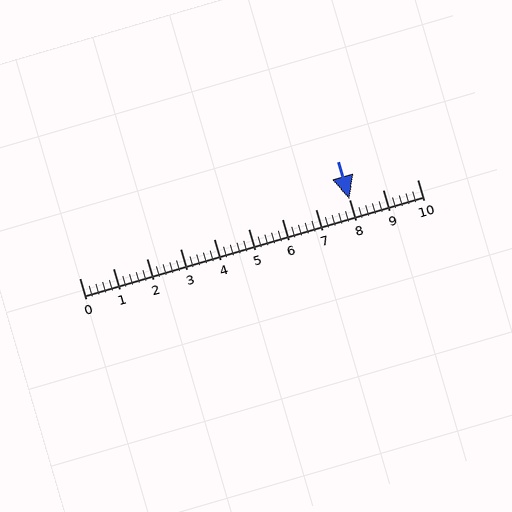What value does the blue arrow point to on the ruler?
The blue arrow points to approximately 8.0.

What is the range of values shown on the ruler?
The ruler shows values from 0 to 10.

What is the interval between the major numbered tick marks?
The major tick marks are spaced 1 units apart.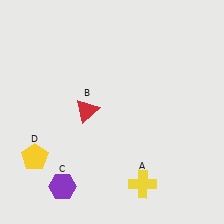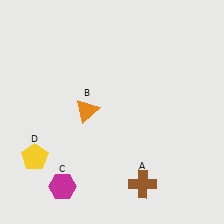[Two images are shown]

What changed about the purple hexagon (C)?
In Image 1, C is purple. In Image 2, it changed to magenta.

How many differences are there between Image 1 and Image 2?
There are 3 differences between the two images.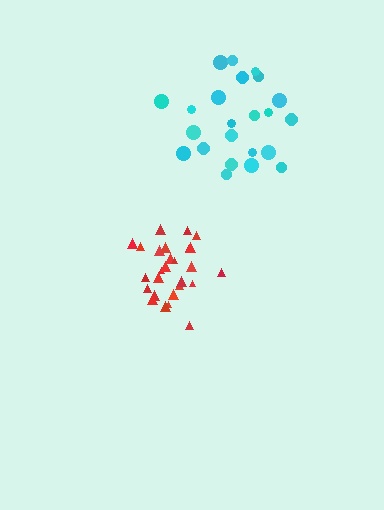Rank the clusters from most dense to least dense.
red, cyan.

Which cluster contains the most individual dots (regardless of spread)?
Red (29).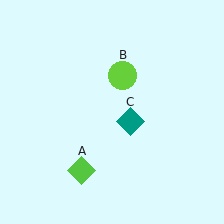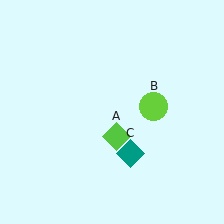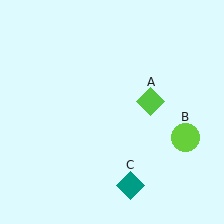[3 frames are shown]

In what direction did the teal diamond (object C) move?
The teal diamond (object C) moved down.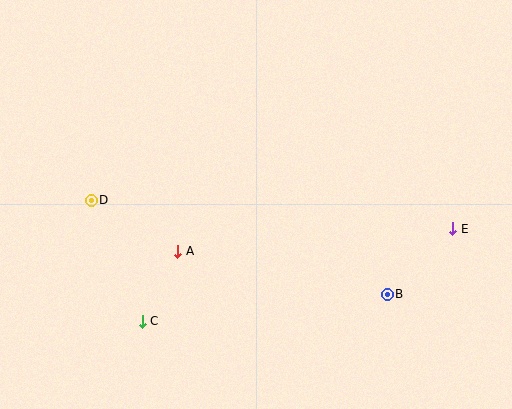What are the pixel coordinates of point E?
Point E is at (453, 229).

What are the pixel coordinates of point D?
Point D is at (91, 200).